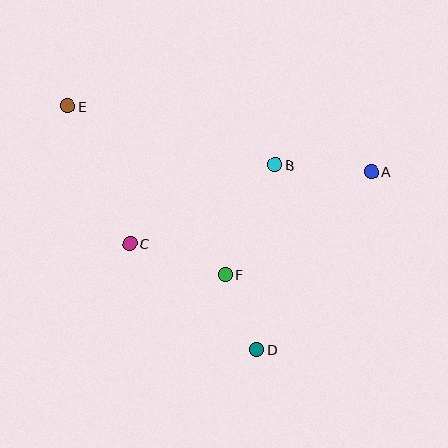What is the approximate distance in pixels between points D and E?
The distance between D and E is approximately 308 pixels.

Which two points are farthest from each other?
Points A and E are farthest from each other.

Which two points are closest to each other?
Points D and F are closest to each other.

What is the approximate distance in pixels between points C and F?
The distance between C and F is approximately 100 pixels.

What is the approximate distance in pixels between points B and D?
The distance between B and D is approximately 185 pixels.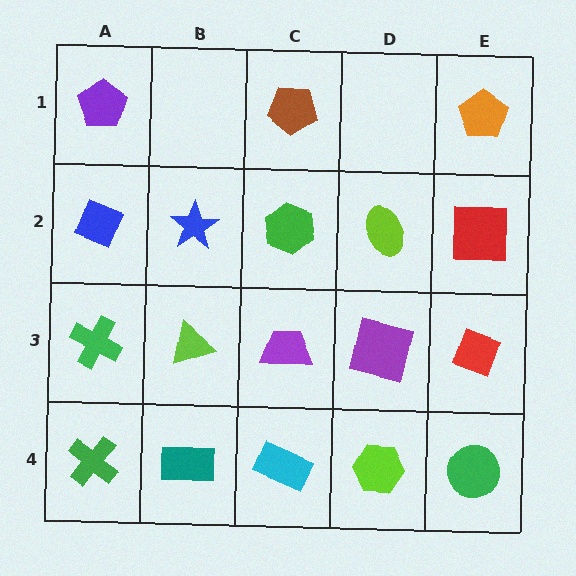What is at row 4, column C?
A cyan rectangle.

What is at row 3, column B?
A lime triangle.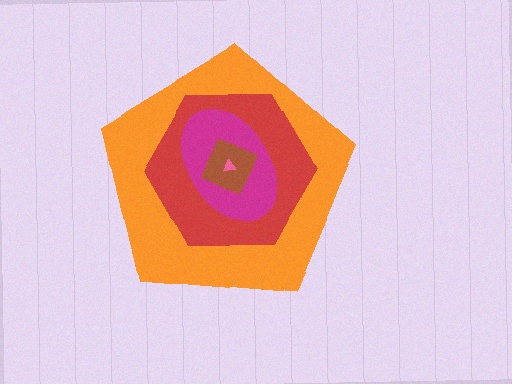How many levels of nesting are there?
5.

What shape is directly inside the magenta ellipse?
The brown diamond.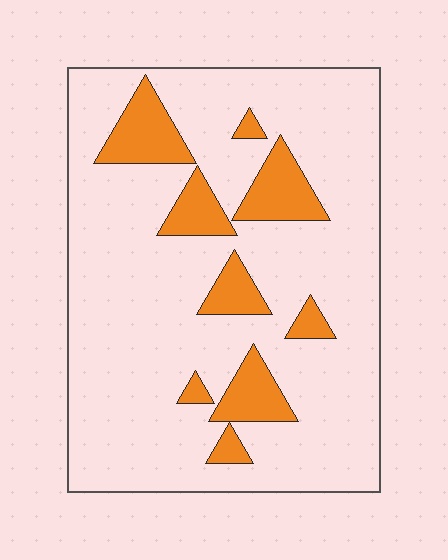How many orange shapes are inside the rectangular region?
9.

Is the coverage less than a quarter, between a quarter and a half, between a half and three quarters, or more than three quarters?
Less than a quarter.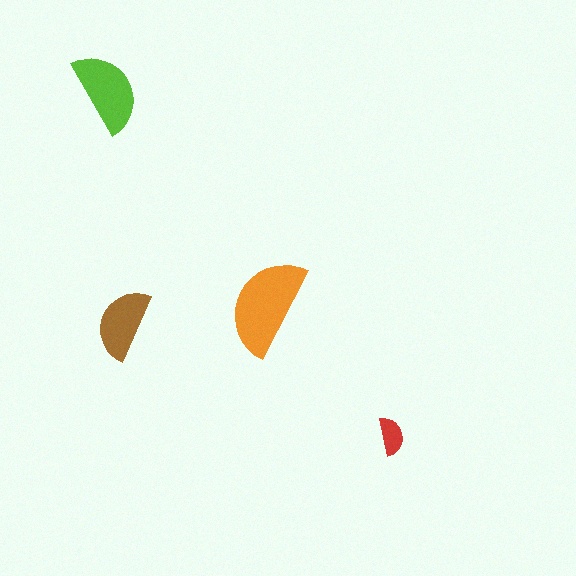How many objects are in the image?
There are 4 objects in the image.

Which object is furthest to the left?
The lime semicircle is leftmost.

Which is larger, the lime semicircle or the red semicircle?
The lime one.